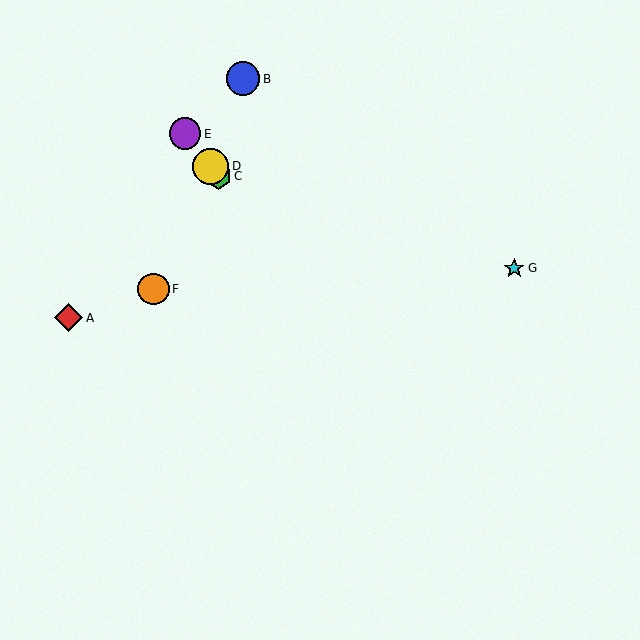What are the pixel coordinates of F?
Object F is at (153, 289).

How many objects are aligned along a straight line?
3 objects (C, D, E) are aligned along a straight line.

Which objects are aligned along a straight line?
Objects C, D, E are aligned along a straight line.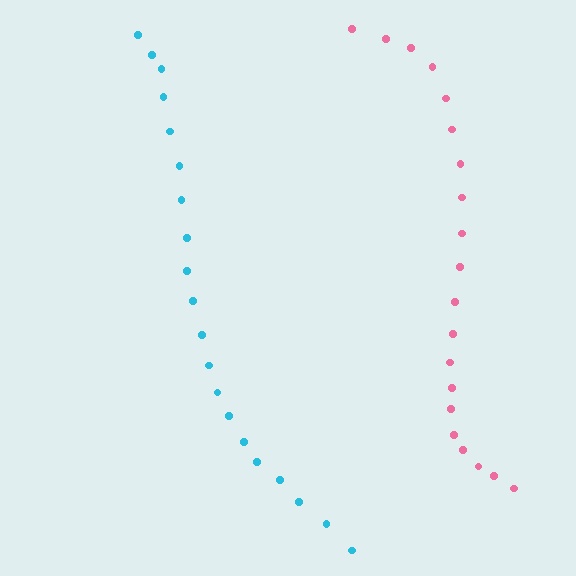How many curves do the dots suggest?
There are 2 distinct paths.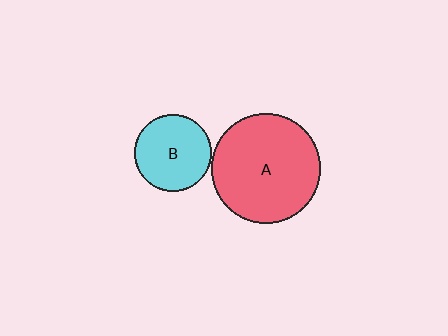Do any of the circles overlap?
No, none of the circles overlap.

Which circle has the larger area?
Circle A (red).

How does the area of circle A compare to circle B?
Approximately 2.0 times.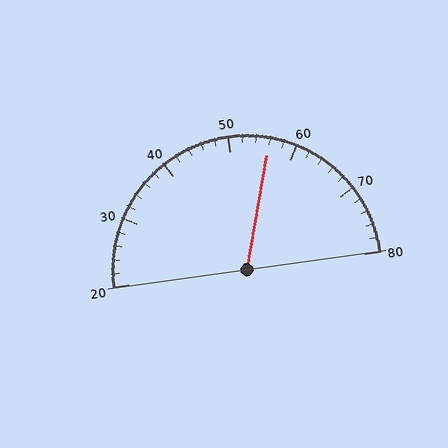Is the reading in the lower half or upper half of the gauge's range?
The reading is in the upper half of the range (20 to 80).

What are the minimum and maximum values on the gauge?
The gauge ranges from 20 to 80.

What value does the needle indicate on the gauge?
The needle indicates approximately 56.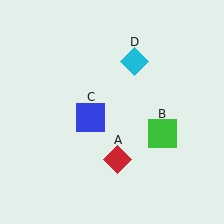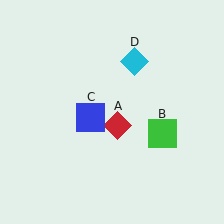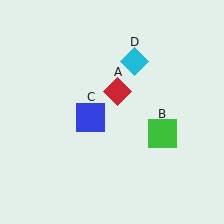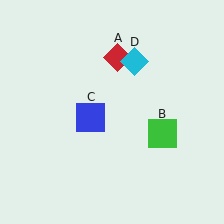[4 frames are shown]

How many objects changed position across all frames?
1 object changed position: red diamond (object A).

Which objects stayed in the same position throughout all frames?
Green square (object B) and blue square (object C) and cyan diamond (object D) remained stationary.